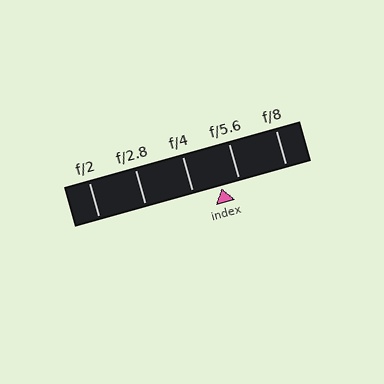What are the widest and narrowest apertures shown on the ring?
The widest aperture shown is f/2 and the narrowest is f/8.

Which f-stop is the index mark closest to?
The index mark is closest to f/5.6.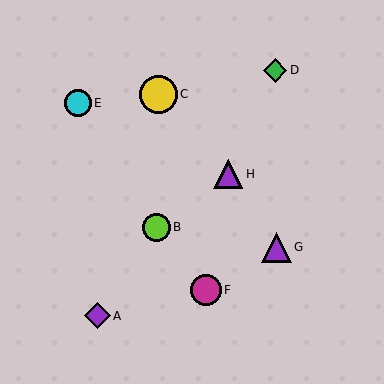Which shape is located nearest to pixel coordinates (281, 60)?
The green diamond (labeled D) at (275, 70) is nearest to that location.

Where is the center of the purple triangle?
The center of the purple triangle is at (276, 247).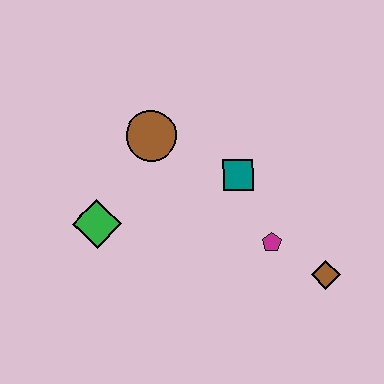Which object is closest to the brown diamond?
The magenta pentagon is closest to the brown diamond.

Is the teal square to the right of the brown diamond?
No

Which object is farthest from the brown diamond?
The green diamond is farthest from the brown diamond.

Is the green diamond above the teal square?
No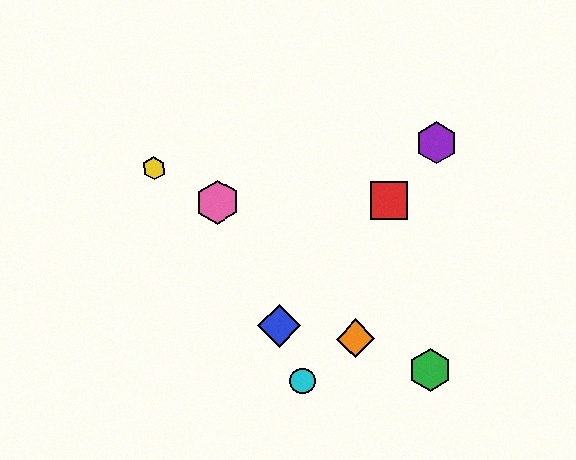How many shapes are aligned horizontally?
2 shapes (the red square, the pink hexagon) are aligned horizontally.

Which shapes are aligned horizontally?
The red square, the pink hexagon are aligned horizontally.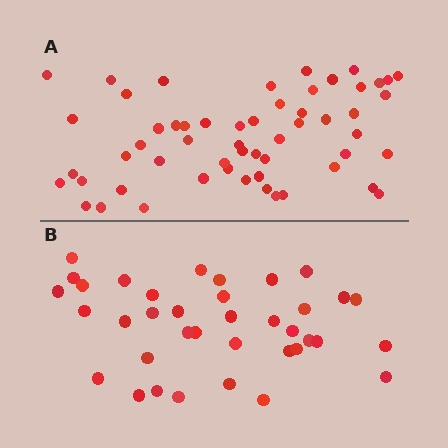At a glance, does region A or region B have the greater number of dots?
Region A (the top region) has more dots.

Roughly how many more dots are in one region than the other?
Region A has approximately 20 more dots than region B.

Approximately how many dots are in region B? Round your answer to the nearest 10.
About 40 dots. (The exact count is 37, which rounds to 40.)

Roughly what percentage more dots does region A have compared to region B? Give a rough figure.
About 50% more.